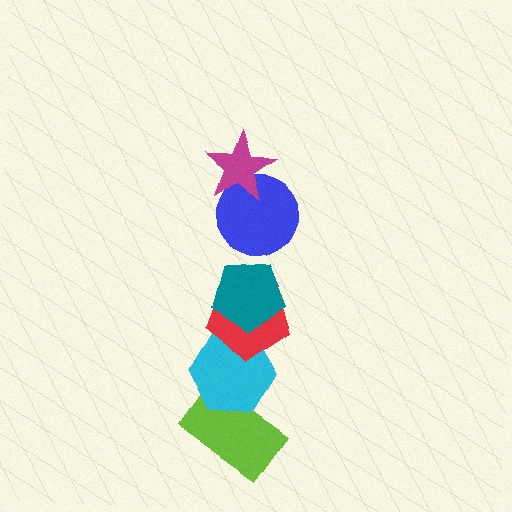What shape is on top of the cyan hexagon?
The red pentagon is on top of the cyan hexagon.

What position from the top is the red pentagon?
The red pentagon is 4th from the top.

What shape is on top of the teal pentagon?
The blue circle is on top of the teal pentagon.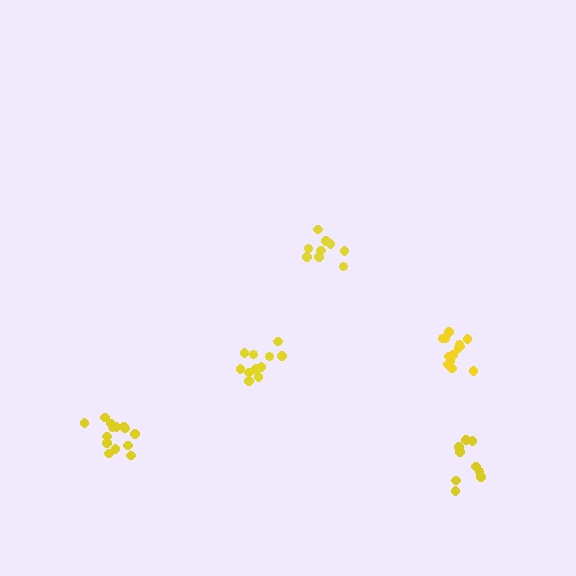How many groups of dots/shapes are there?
There are 5 groups.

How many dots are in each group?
Group 1: 9 dots, Group 2: 11 dots, Group 3: 14 dots, Group 4: 14 dots, Group 5: 9 dots (57 total).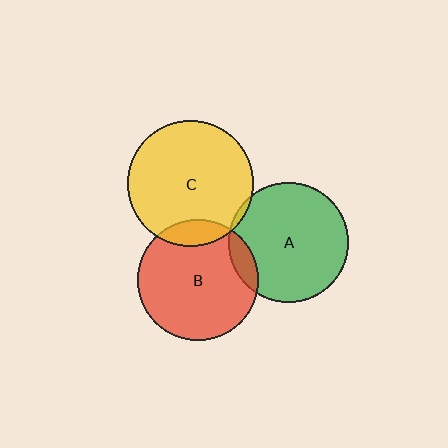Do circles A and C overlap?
Yes.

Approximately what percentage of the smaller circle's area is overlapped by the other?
Approximately 5%.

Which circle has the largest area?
Circle C (yellow).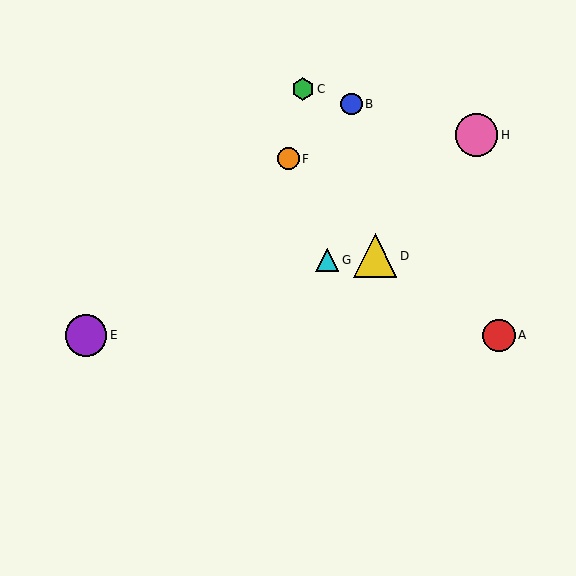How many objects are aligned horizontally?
2 objects (A, E) are aligned horizontally.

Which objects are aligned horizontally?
Objects A, E are aligned horizontally.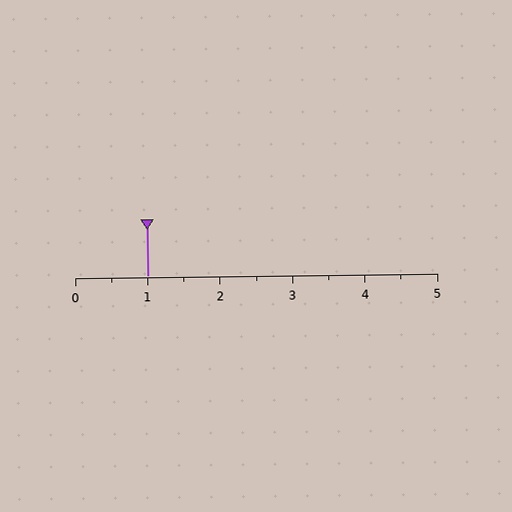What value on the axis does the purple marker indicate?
The marker indicates approximately 1.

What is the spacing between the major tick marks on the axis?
The major ticks are spaced 1 apart.